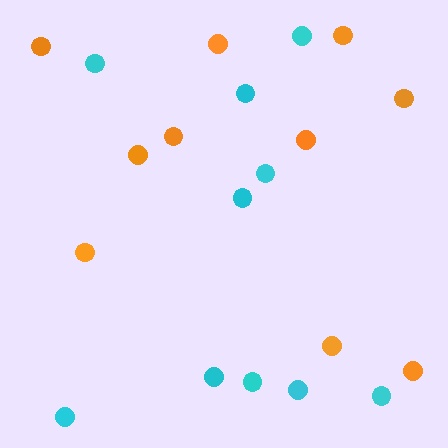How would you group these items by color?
There are 2 groups: one group of cyan circles (10) and one group of orange circles (10).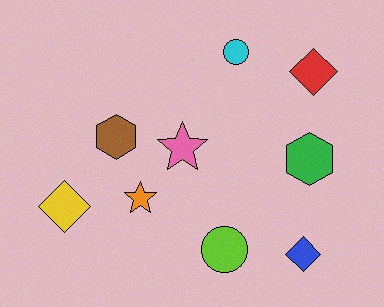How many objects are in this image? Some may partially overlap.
There are 9 objects.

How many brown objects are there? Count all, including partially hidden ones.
There is 1 brown object.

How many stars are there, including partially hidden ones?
There are 2 stars.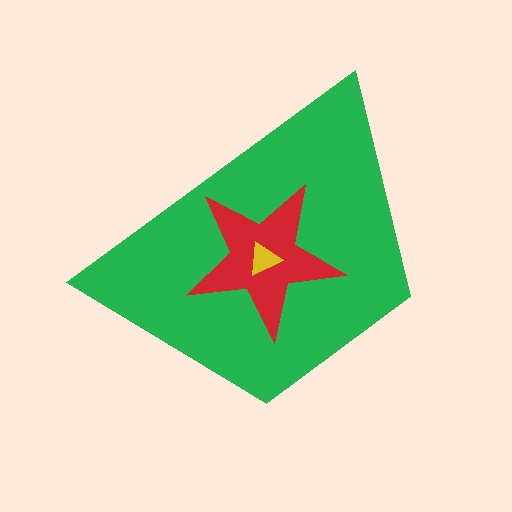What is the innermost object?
The yellow triangle.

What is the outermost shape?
The green trapezoid.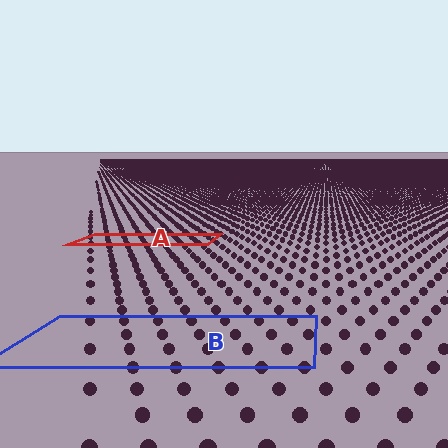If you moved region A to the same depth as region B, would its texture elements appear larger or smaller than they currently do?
They would appear larger. At a closer depth, the same texture elements are projected at a bigger on-screen size.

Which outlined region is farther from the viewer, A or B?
Region A is farther from the viewer — the texture elements inside it appear smaller and more densely packed.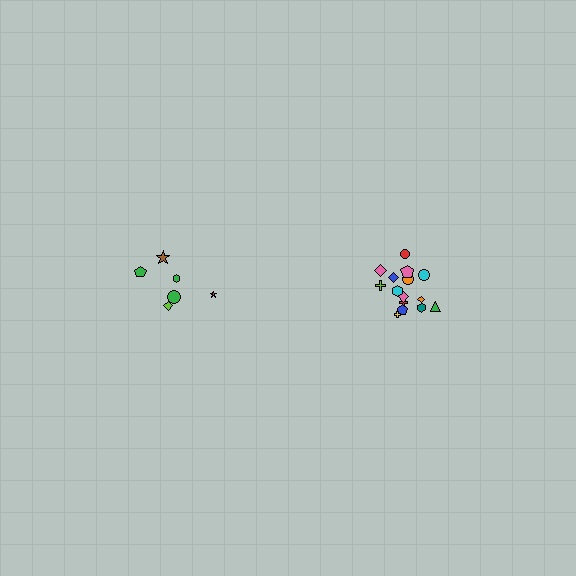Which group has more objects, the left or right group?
The right group.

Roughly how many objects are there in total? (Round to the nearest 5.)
Roughly 20 objects in total.